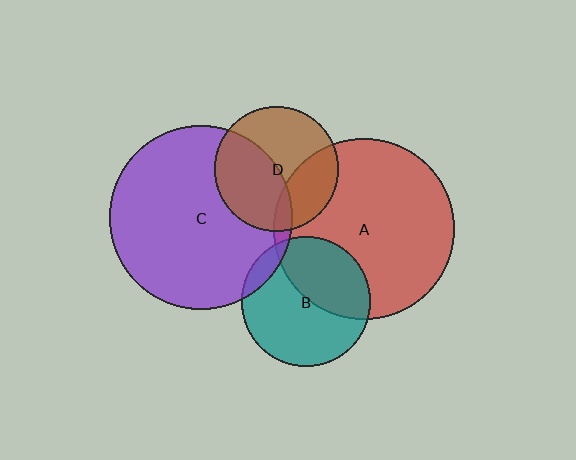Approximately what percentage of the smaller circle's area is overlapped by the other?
Approximately 40%.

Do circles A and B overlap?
Yes.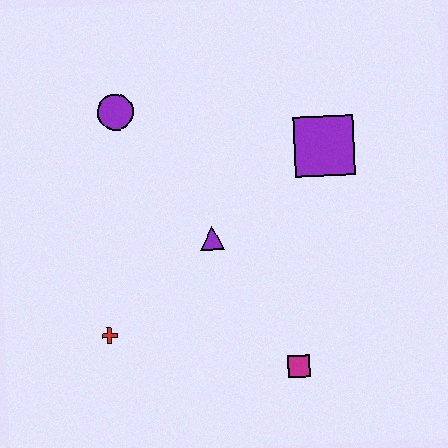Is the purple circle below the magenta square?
No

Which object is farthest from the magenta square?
The purple circle is farthest from the magenta square.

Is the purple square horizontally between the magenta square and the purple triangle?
No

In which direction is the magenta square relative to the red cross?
The magenta square is to the right of the red cross.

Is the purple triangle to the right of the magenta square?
No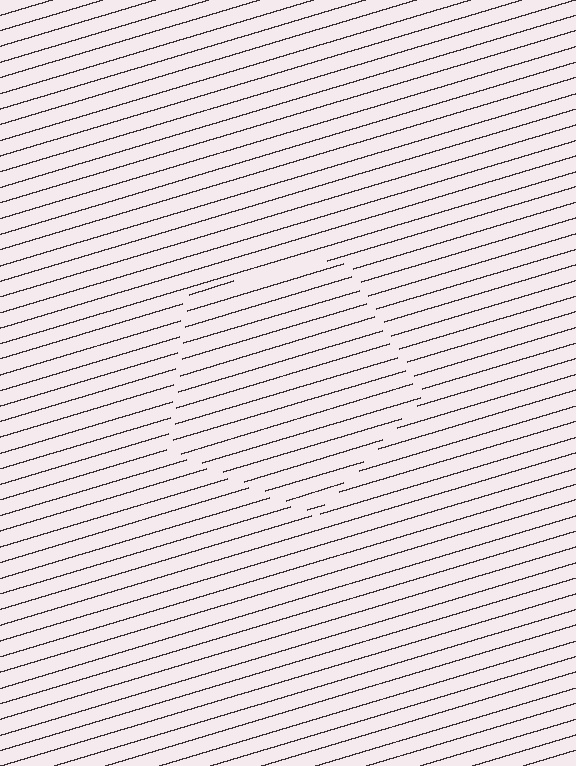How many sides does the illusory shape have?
5 sides — the line-ends trace a pentagon.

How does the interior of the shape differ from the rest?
The interior of the shape contains the same grating, shifted by half a period — the contour is defined by the phase discontinuity where line-ends from the inner and outer gratings abut.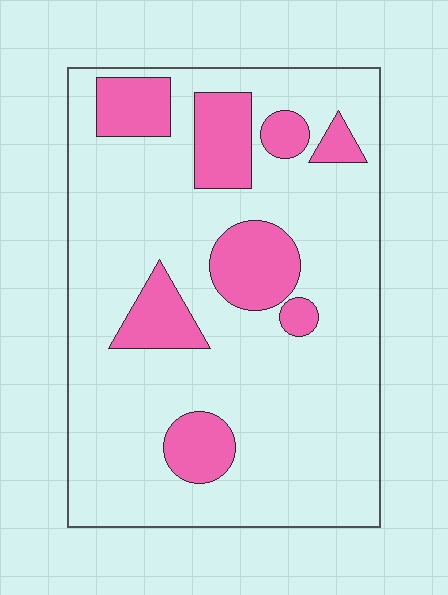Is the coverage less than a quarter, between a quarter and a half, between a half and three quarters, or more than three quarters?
Less than a quarter.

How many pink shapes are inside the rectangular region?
8.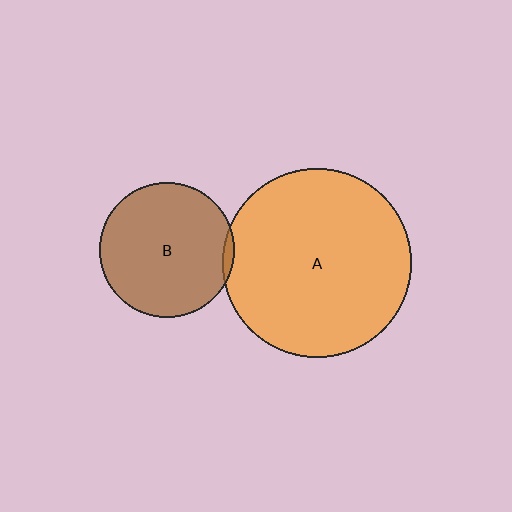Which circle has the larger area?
Circle A (orange).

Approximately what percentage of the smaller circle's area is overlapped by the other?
Approximately 5%.